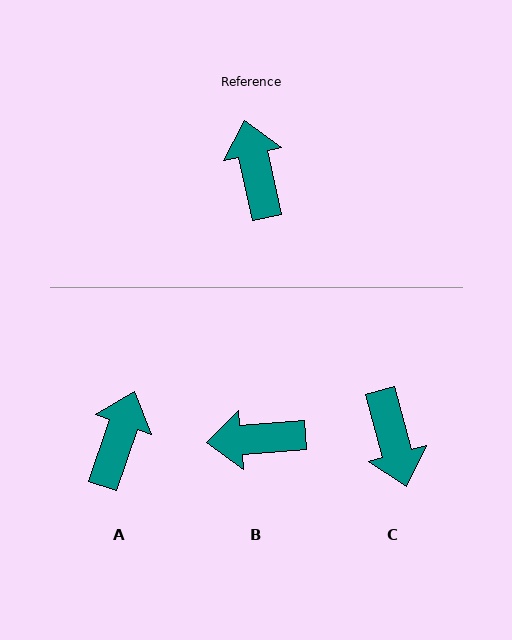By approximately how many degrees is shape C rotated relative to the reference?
Approximately 177 degrees clockwise.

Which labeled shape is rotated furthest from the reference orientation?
C, about 177 degrees away.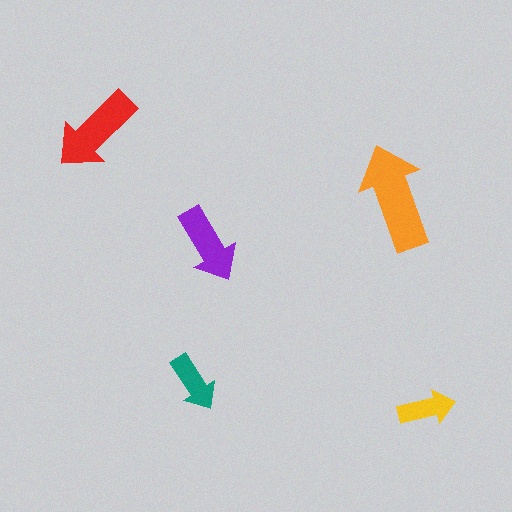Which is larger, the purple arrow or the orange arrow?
The orange one.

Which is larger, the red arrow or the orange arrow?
The orange one.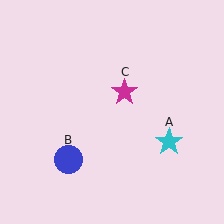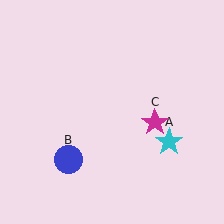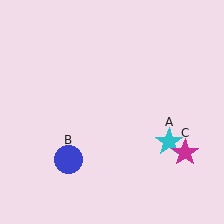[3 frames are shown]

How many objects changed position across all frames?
1 object changed position: magenta star (object C).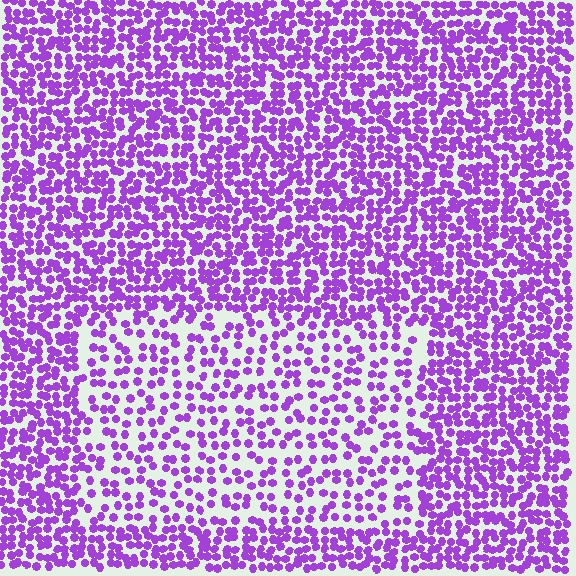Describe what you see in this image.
The image contains small purple elements arranged at two different densities. A rectangle-shaped region is visible where the elements are less densely packed than the surrounding area.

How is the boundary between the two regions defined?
The boundary is defined by a change in element density (approximately 1.9x ratio). All elements are the same color, size, and shape.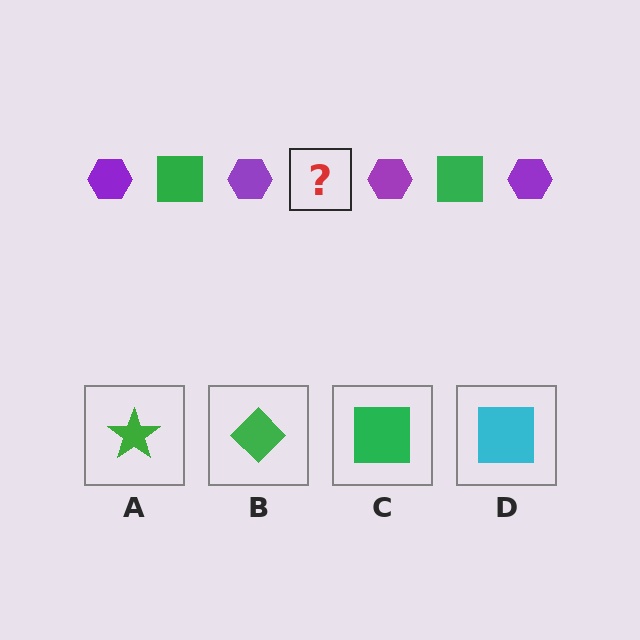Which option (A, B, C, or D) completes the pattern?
C.